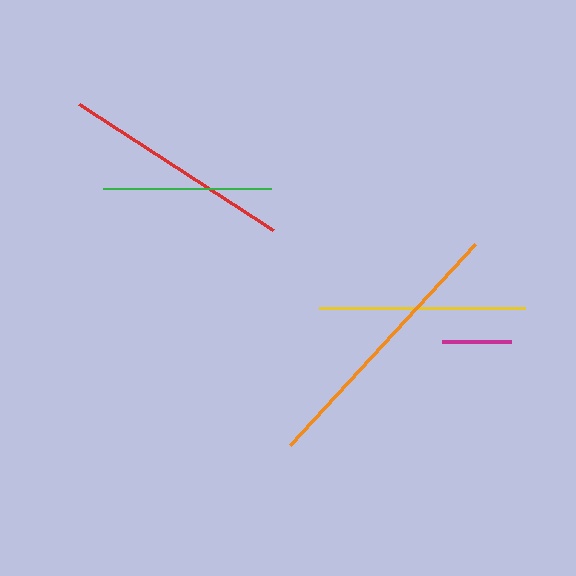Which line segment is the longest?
The orange line is the longest at approximately 274 pixels.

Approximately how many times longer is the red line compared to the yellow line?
The red line is approximately 1.1 times the length of the yellow line.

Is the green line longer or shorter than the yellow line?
The yellow line is longer than the green line.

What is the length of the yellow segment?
The yellow segment is approximately 206 pixels long.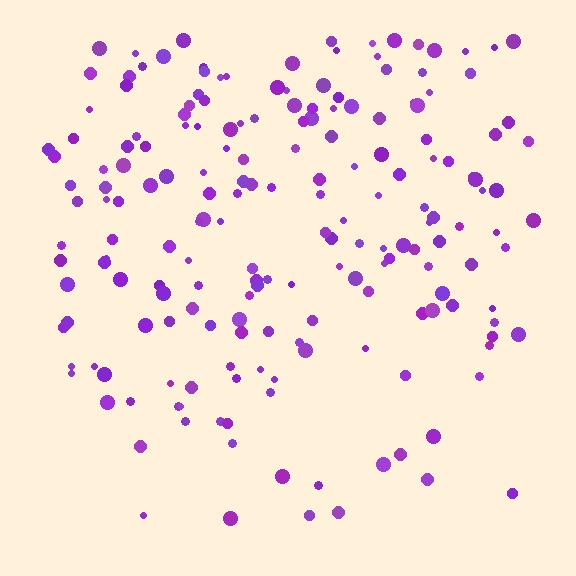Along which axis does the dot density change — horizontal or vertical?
Vertical.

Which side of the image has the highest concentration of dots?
The top.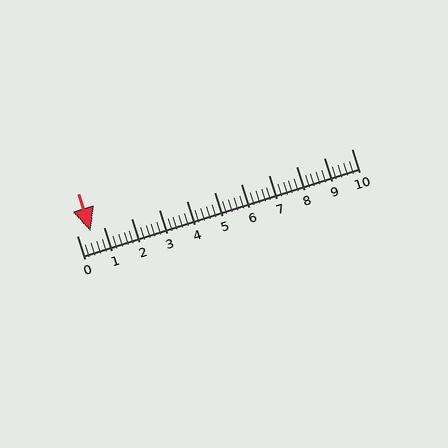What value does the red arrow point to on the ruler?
The red arrow points to approximately 0.5.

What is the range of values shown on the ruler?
The ruler shows values from 0 to 10.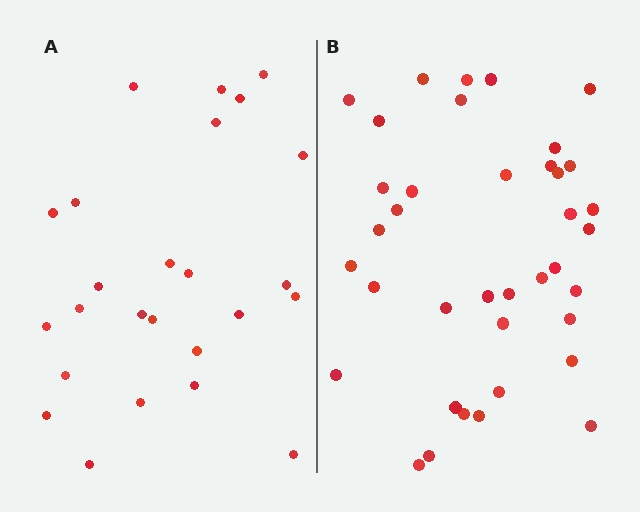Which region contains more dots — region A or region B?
Region B (the right region) has more dots.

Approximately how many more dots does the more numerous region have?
Region B has approximately 15 more dots than region A.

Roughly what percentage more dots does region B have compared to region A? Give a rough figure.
About 50% more.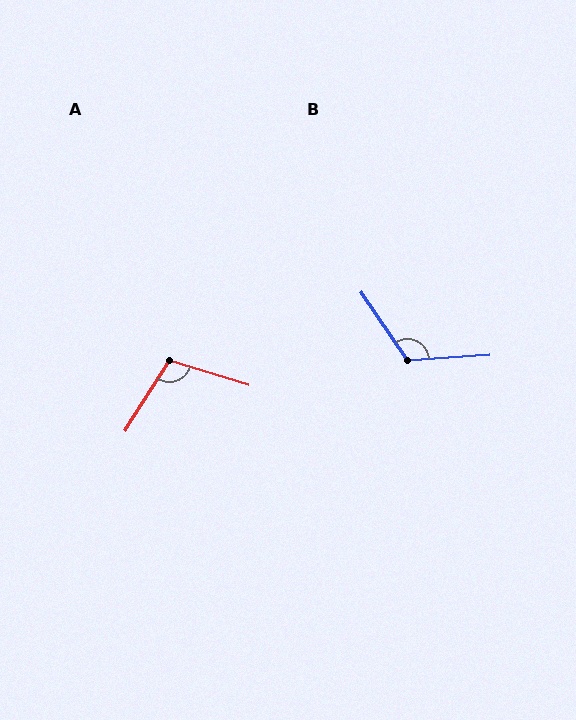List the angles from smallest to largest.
A (105°), B (120°).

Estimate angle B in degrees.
Approximately 120 degrees.